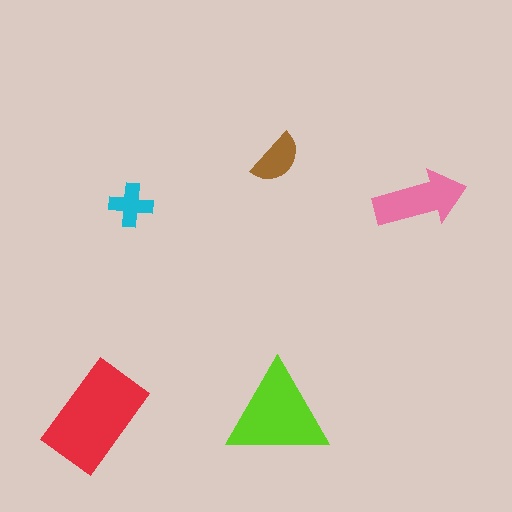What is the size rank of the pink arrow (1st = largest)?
3rd.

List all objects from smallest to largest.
The cyan cross, the brown semicircle, the pink arrow, the lime triangle, the red rectangle.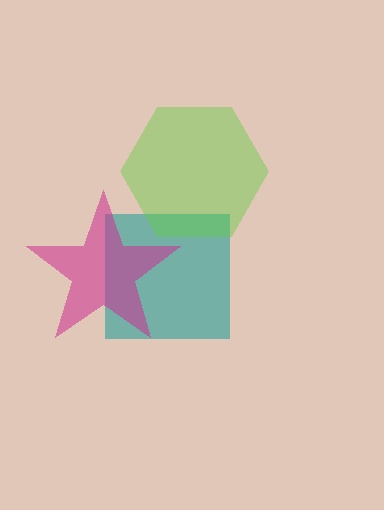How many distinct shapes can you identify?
There are 3 distinct shapes: a teal square, a magenta star, a lime hexagon.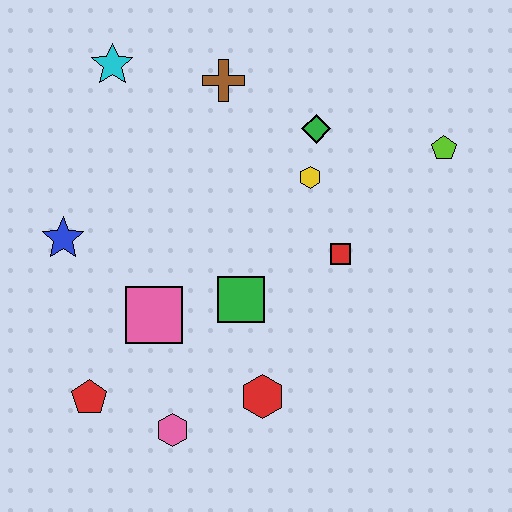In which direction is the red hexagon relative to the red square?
The red hexagon is below the red square.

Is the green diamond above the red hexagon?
Yes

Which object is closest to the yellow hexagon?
The green diamond is closest to the yellow hexagon.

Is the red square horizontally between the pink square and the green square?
No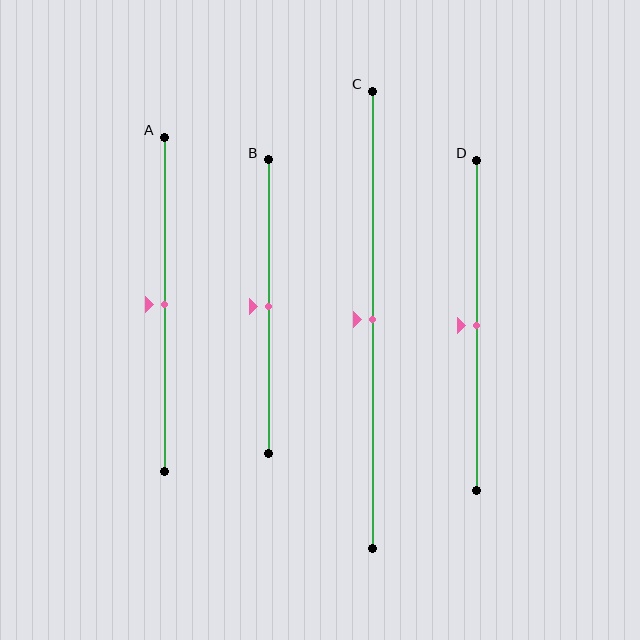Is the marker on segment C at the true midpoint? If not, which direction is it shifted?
Yes, the marker on segment C is at the true midpoint.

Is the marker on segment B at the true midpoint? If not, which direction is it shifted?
Yes, the marker on segment B is at the true midpoint.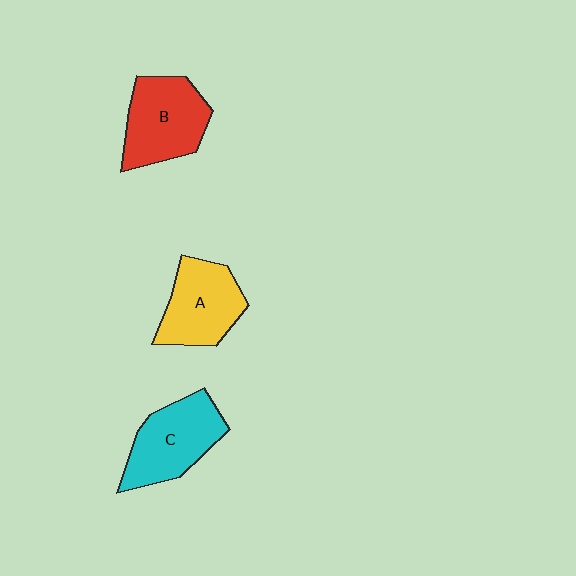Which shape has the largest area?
Shape B (red).